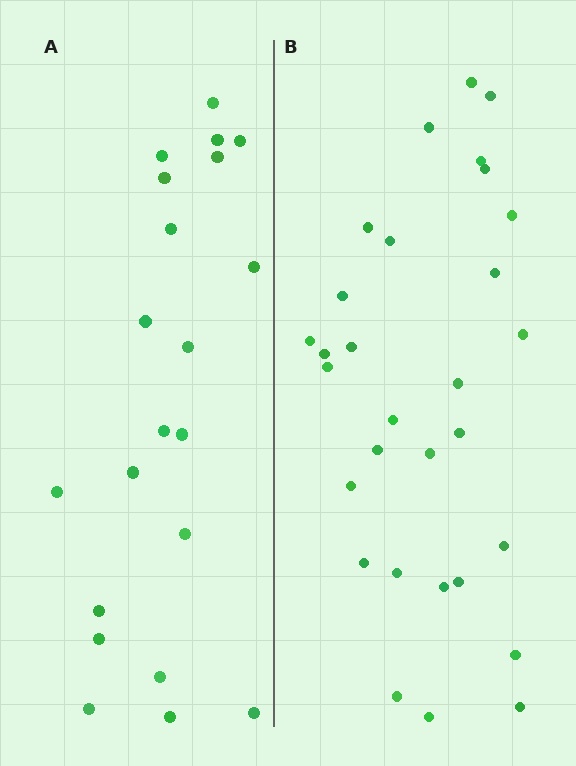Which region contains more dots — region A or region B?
Region B (the right region) has more dots.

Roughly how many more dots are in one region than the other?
Region B has roughly 8 or so more dots than region A.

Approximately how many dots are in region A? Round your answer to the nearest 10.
About 20 dots. (The exact count is 21, which rounds to 20.)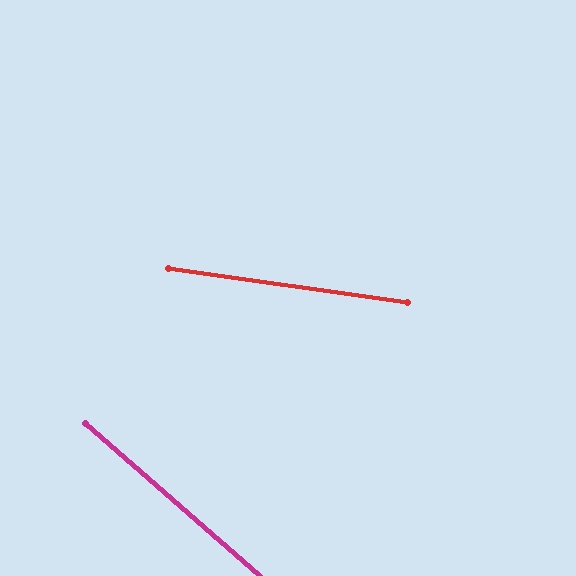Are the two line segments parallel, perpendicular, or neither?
Neither parallel nor perpendicular — they differ by about 33°.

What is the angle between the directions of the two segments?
Approximately 33 degrees.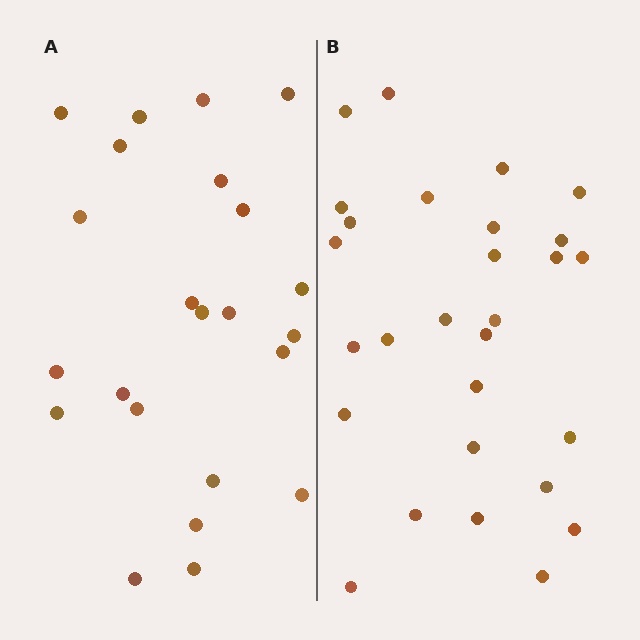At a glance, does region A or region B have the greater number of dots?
Region B (the right region) has more dots.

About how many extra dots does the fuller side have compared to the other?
Region B has about 5 more dots than region A.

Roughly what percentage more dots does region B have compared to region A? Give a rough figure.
About 20% more.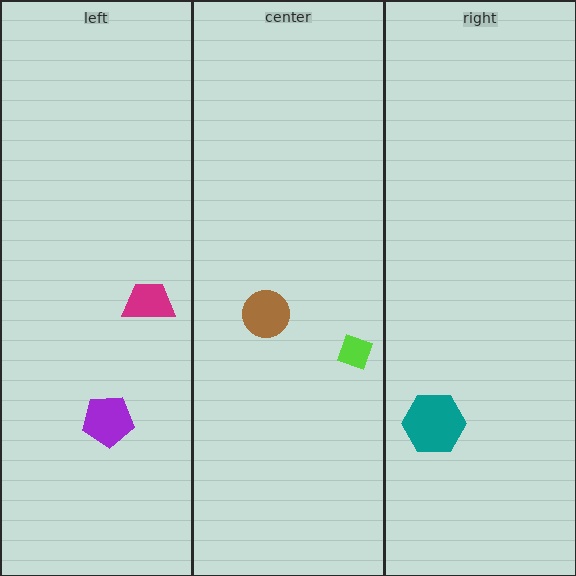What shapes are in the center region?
The lime diamond, the brown circle.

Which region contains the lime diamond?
The center region.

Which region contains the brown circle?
The center region.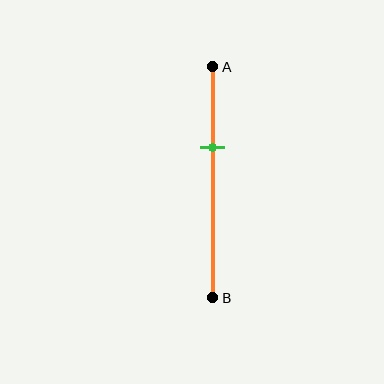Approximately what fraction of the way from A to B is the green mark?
The green mark is approximately 35% of the way from A to B.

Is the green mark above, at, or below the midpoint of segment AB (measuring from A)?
The green mark is above the midpoint of segment AB.